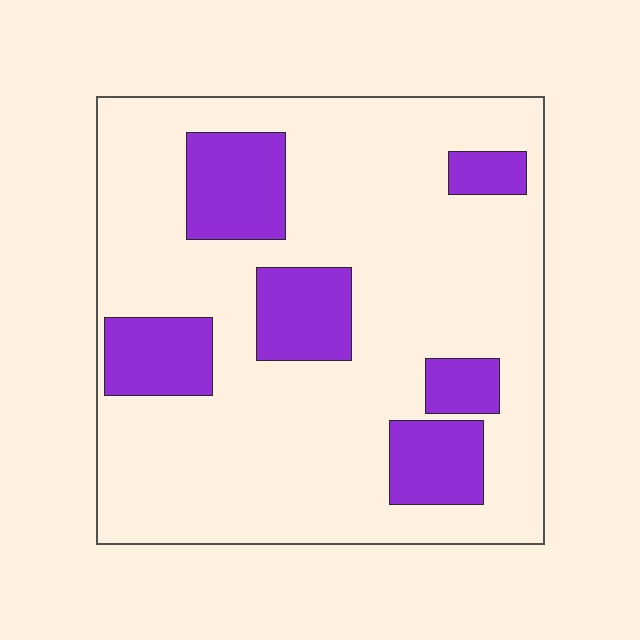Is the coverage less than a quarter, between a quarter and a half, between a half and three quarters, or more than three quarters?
Less than a quarter.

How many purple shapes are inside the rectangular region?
6.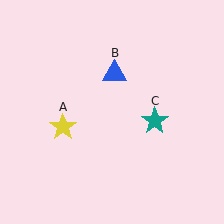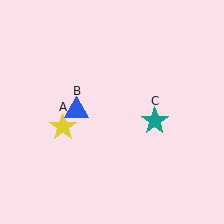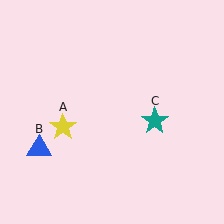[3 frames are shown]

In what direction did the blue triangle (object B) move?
The blue triangle (object B) moved down and to the left.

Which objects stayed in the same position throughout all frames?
Yellow star (object A) and teal star (object C) remained stationary.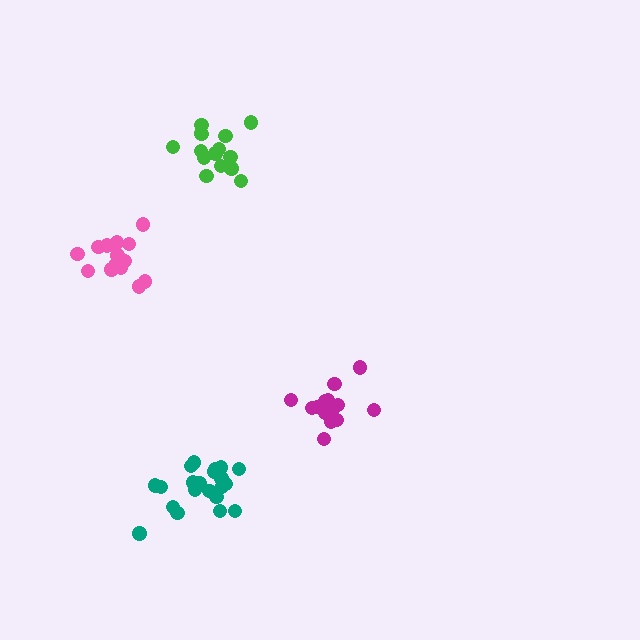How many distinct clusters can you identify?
There are 4 distinct clusters.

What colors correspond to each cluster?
The clusters are colored: magenta, teal, green, pink.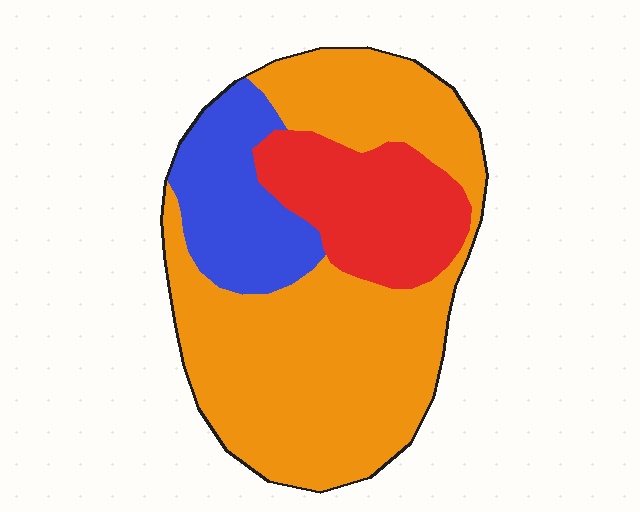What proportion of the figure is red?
Red takes up about one fifth (1/5) of the figure.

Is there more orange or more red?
Orange.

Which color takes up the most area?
Orange, at roughly 60%.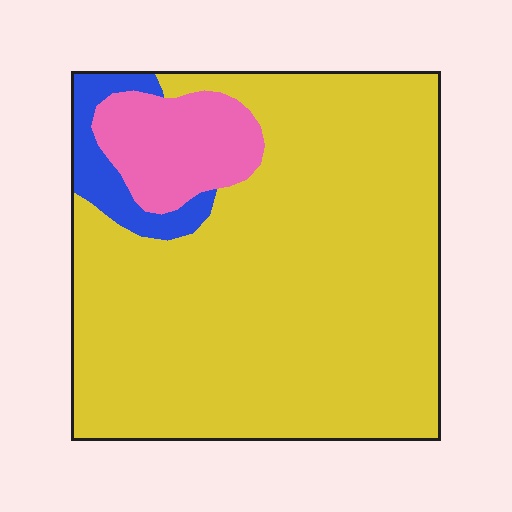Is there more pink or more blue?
Pink.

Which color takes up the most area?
Yellow, at roughly 80%.